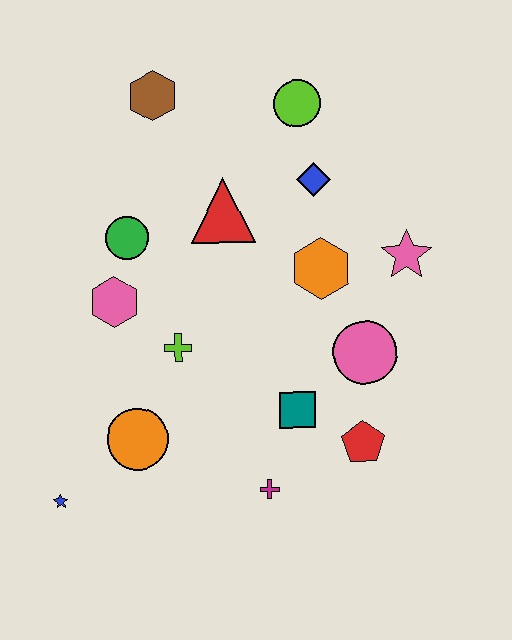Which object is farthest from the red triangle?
The blue star is farthest from the red triangle.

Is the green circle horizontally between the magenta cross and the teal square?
No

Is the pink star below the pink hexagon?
No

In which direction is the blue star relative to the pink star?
The blue star is to the left of the pink star.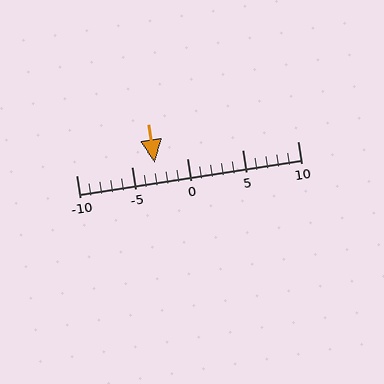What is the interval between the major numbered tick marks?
The major tick marks are spaced 5 units apart.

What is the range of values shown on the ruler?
The ruler shows values from -10 to 10.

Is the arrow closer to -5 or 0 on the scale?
The arrow is closer to -5.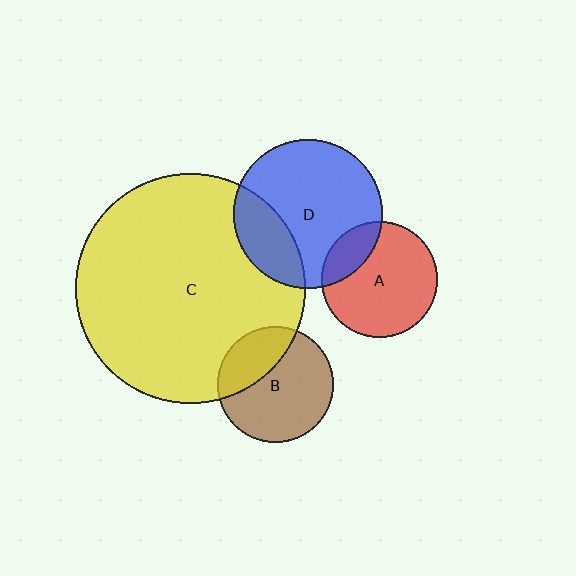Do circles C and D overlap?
Yes.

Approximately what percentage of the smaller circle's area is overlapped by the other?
Approximately 25%.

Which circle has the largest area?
Circle C (yellow).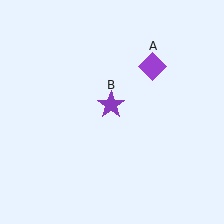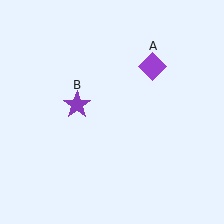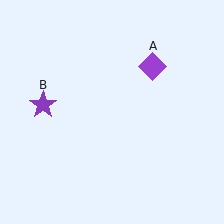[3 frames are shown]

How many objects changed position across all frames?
1 object changed position: purple star (object B).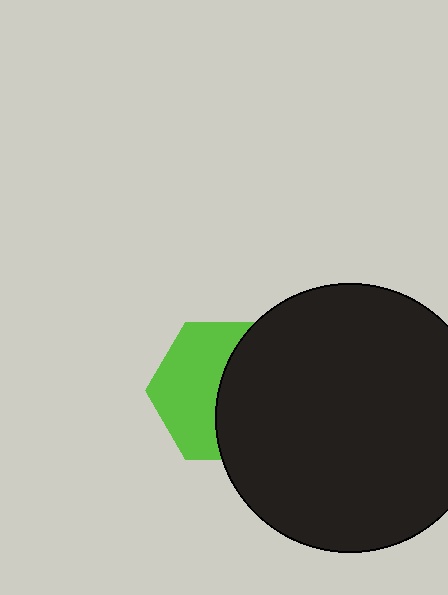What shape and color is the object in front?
The object in front is a black circle.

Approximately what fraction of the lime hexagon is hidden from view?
Roughly 50% of the lime hexagon is hidden behind the black circle.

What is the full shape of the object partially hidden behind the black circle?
The partially hidden object is a lime hexagon.